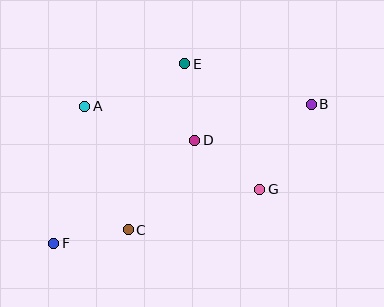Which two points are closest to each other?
Points C and F are closest to each other.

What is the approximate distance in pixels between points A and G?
The distance between A and G is approximately 193 pixels.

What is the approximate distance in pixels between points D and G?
The distance between D and G is approximately 81 pixels.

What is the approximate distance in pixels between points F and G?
The distance between F and G is approximately 213 pixels.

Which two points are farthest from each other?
Points B and F are farthest from each other.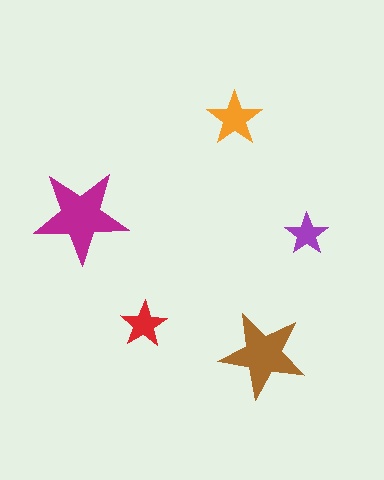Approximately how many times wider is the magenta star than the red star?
About 2 times wider.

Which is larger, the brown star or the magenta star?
The magenta one.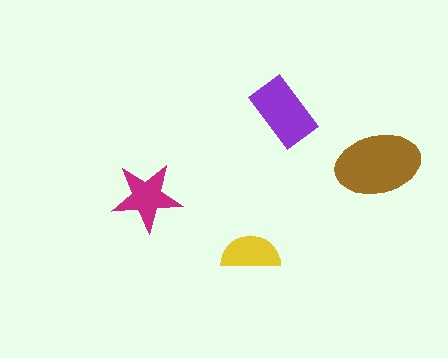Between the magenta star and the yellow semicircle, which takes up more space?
The magenta star.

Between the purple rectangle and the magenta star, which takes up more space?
The purple rectangle.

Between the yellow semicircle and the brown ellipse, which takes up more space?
The brown ellipse.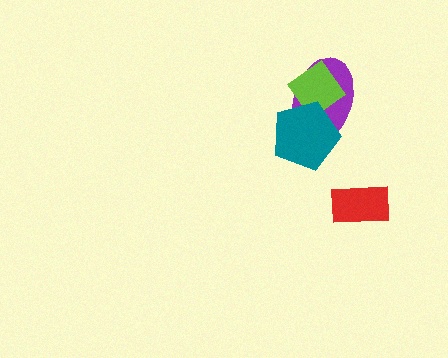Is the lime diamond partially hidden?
Yes, it is partially covered by another shape.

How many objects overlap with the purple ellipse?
2 objects overlap with the purple ellipse.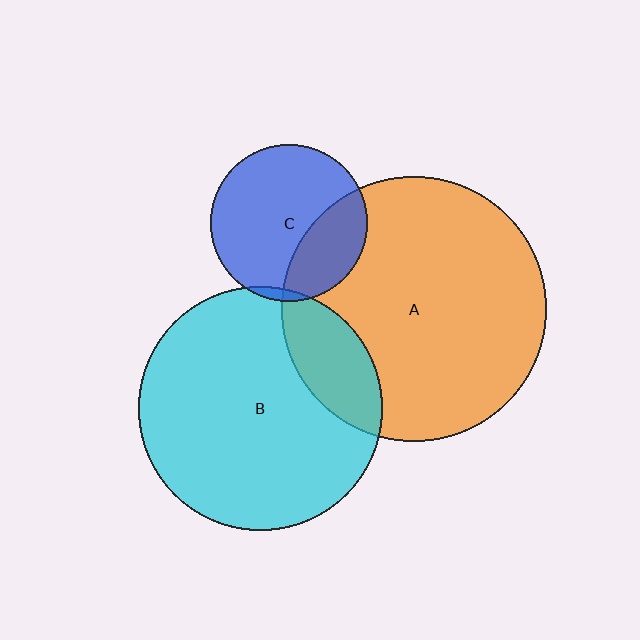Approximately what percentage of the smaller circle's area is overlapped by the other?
Approximately 20%.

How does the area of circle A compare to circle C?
Approximately 2.9 times.